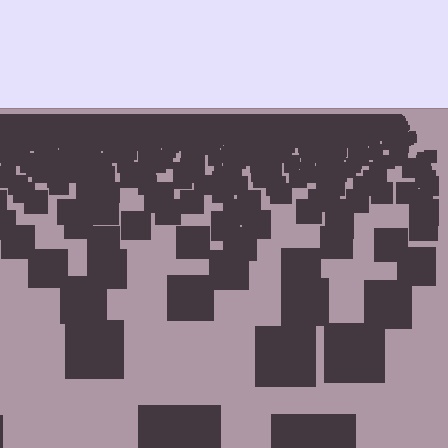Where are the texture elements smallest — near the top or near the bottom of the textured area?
Near the top.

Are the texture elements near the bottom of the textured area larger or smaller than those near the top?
Larger. Near the bottom, elements are closer to the viewer and appear at a bigger on-screen size.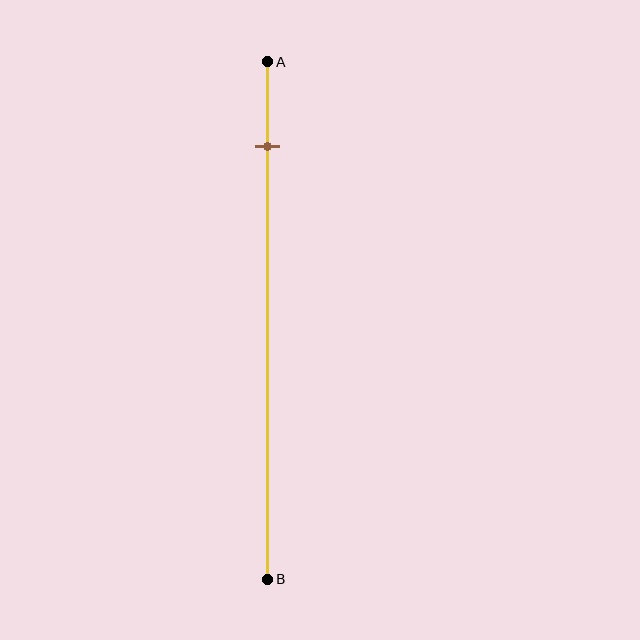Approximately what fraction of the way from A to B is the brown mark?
The brown mark is approximately 15% of the way from A to B.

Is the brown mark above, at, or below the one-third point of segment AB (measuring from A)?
The brown mark is above the one-third point of segment AB.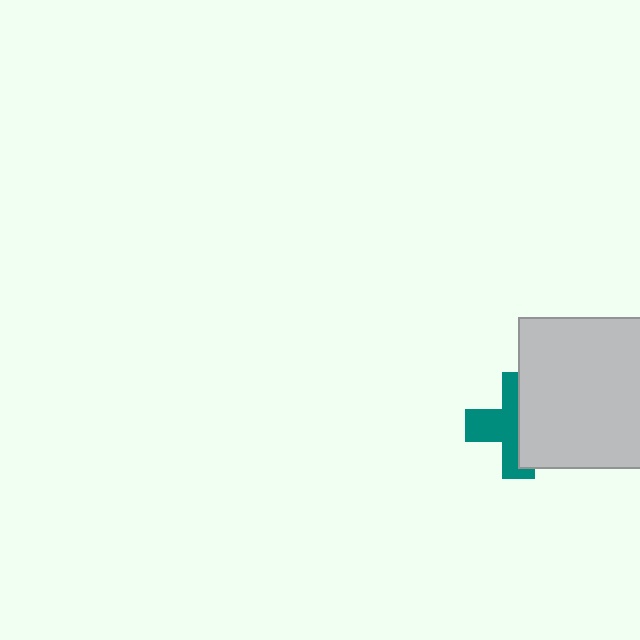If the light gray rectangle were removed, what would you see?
You would see the complete teal cross.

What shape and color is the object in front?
The object in front is a light gray rectangle.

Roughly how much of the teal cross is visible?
About half of it is visible (roughly 51%).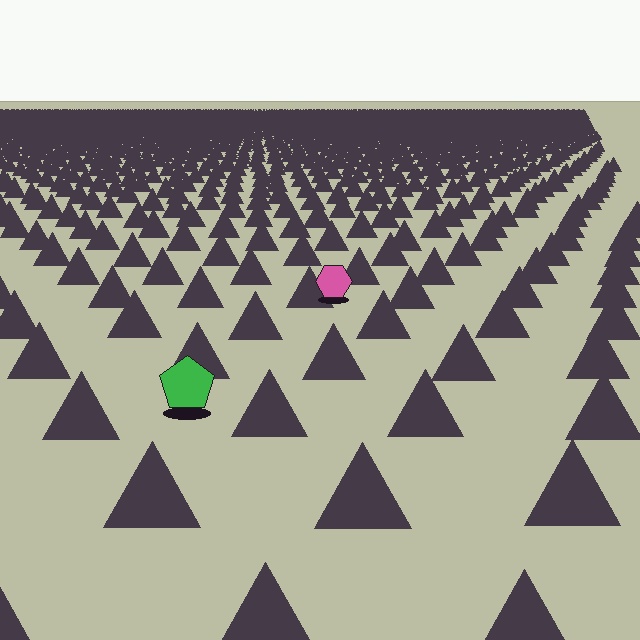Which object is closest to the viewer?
The green pentagon is closest. The texture marks near it are larger and more spread out.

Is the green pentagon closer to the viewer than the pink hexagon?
Yes. The green pentagon is closer — you can tell from the texture gradient: the ground texture is coarser near it.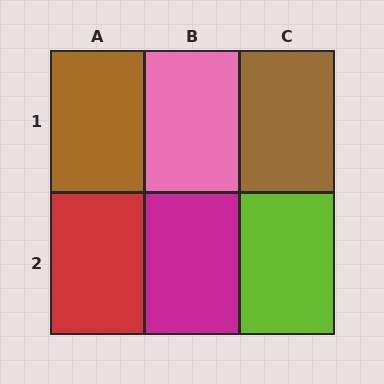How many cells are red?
1 cell is red.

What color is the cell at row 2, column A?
Red.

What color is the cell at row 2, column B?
Magenta.